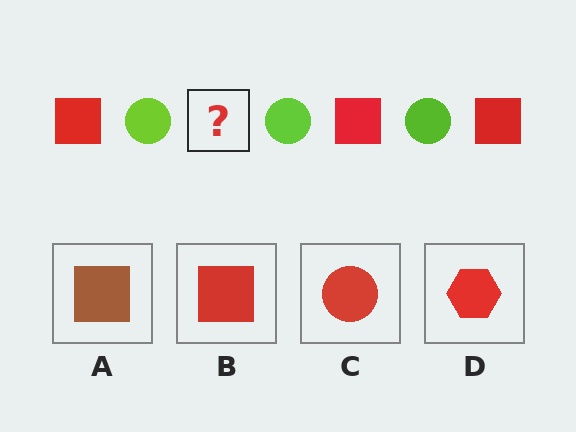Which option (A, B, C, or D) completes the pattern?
B.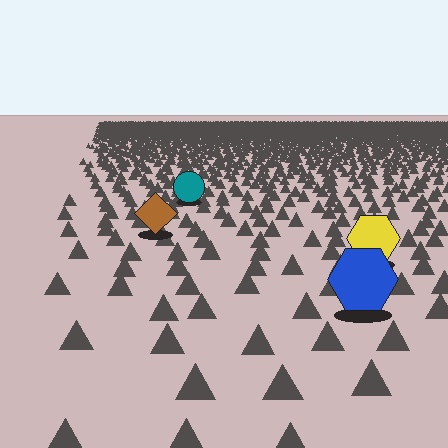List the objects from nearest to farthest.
From nearest to farthest: the blue hexagon, the yellow hexagon, the brown diamond, the teal circle.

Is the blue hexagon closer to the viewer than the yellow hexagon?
Yes. The blue hexagon is closer — you can tell from the texture gradient: the ground texture is coarser near it.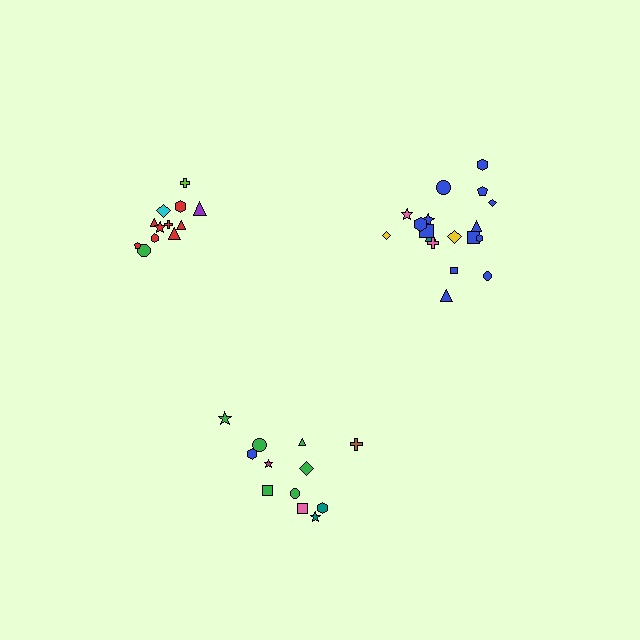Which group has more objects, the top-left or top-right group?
The top-right group.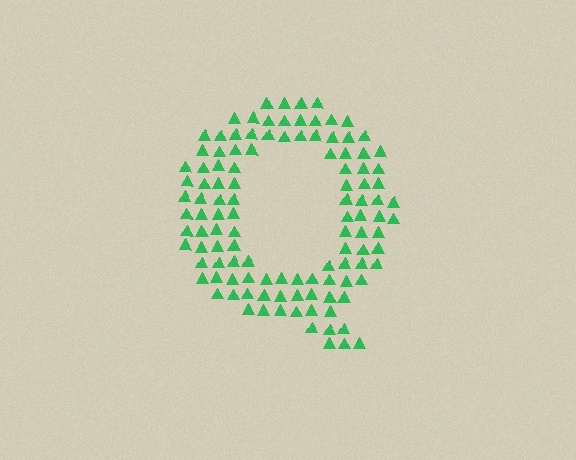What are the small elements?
The small elements are triangles.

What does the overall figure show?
The overall figure shows the letter Q.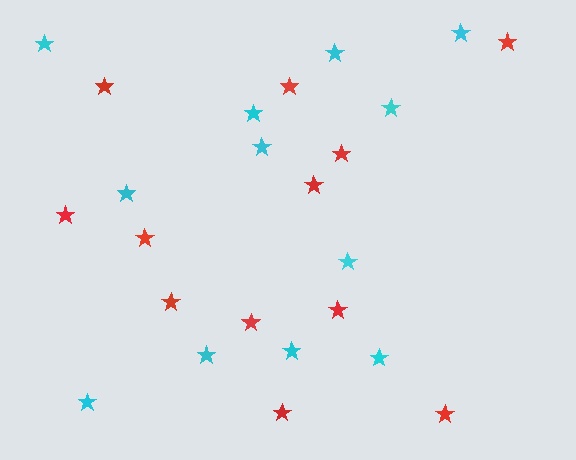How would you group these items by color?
There are 2 groups: one group of red stars (12) and one group of cyan stars (12).